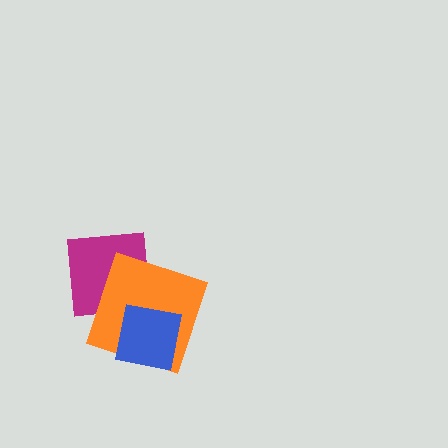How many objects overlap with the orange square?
2 objects overlap with the orange square.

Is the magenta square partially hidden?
Yes, it is partially covered by another shape.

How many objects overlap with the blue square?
1 object overlaps with the blue square.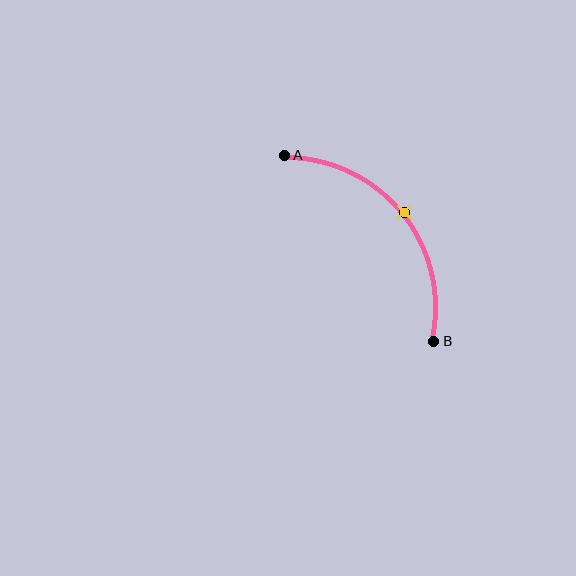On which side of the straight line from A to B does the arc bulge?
The arc bulges above and to the right of the straight line connecting A and B.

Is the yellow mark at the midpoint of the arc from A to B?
Yes. The yellow mark lies on the arc at equal arc-length from both A and B — it is the arc midpoint.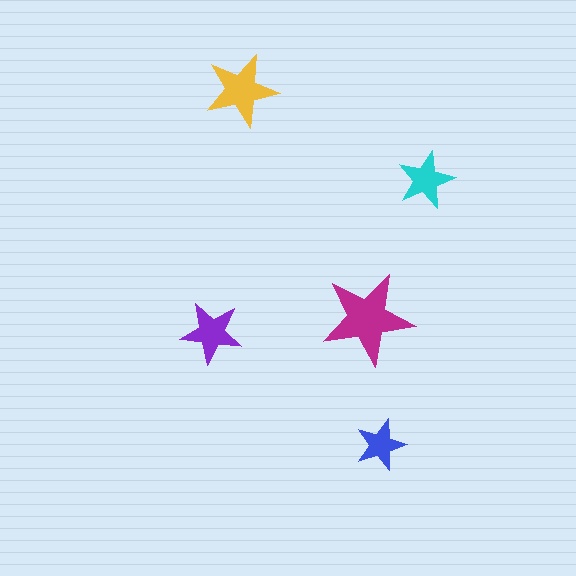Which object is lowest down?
The blue star is bottommost.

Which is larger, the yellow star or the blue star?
The yellow one.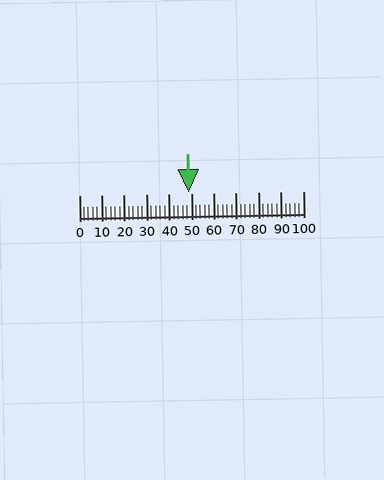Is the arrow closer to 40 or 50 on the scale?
The arrow is closer to 50.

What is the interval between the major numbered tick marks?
The major tick marks are spaced 10 units apart.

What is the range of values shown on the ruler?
The ruler shows values from 0 to 100.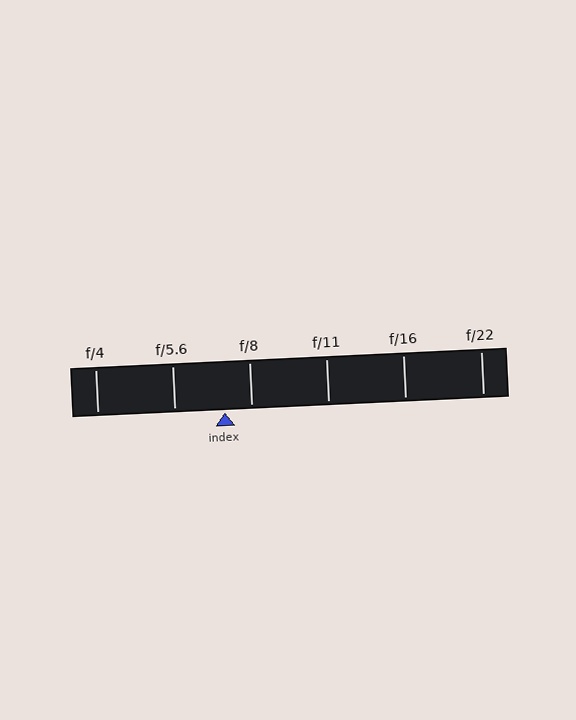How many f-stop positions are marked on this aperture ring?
There are 6 f-stop positions marked.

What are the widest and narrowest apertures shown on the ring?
The widest aperture shown is f/4 and the narrowest is f/22.